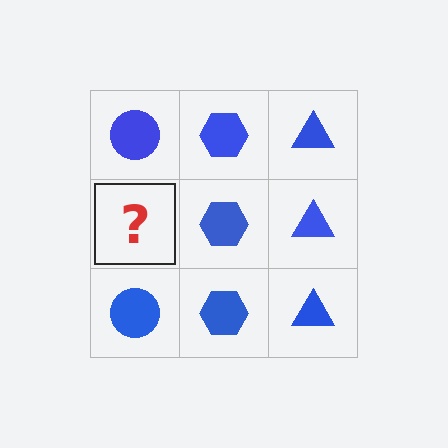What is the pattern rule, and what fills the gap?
The rule is that each column has a consistent shape. The gap should be filled with a blue circle.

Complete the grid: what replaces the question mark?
The question mark should be replaced with a blue circle.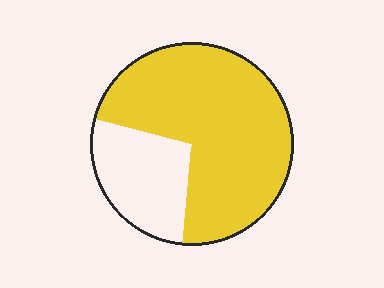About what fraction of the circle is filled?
About three quarters (3/4).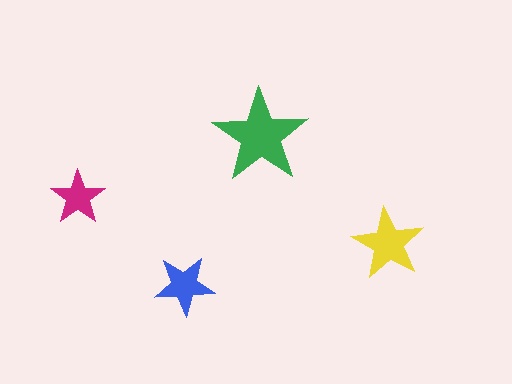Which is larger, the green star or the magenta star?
The green one.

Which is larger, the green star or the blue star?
The green one.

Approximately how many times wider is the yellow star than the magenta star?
About 1.5 times wider.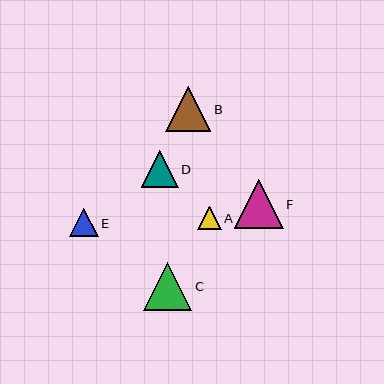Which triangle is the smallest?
Triangle A is the smallest with a size of approximately 24 pixels.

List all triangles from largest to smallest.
From largest to smallest: F, C, B, D, E, A.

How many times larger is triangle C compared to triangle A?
Triangle C is approximately 2.0 times the size of triangle A.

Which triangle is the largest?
Triangle F is the largest with a size of approximately 49 pixels.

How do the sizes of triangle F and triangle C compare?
Triangle F and triangle C are approximately the same size.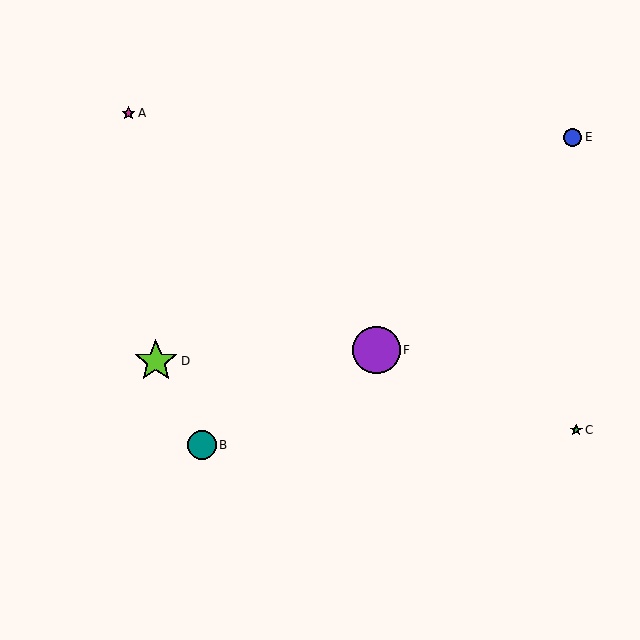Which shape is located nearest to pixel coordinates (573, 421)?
The green star (labeled C) at (576, 430) is nearest to that location.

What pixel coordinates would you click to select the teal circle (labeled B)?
Click at (202, 445) to select the teal circle B.